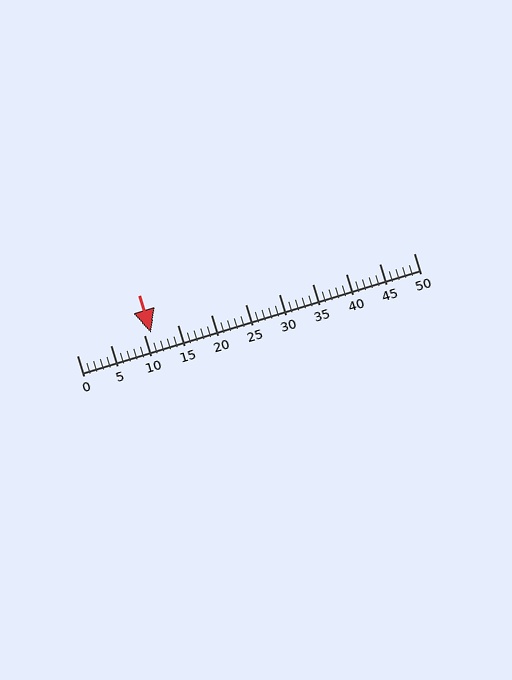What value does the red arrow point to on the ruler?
The red arrow points to approximately 11.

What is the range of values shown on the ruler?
The ruler shows values from 0 to 50.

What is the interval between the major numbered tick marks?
The major tick marks are spaced 5 units apart.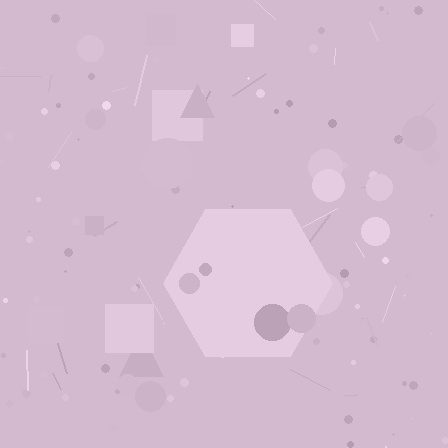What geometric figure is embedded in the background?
A hexagon is embedded in the background.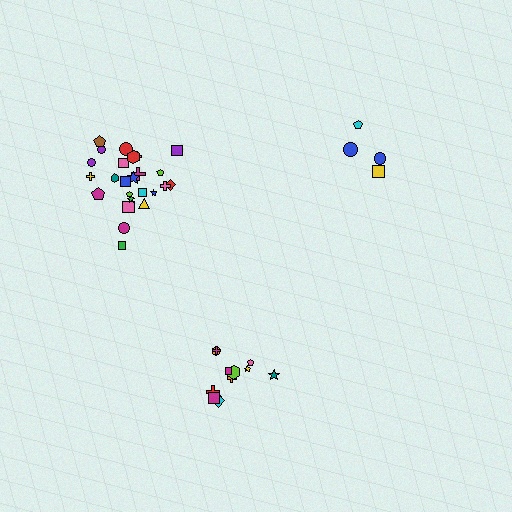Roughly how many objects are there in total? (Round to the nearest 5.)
Roughly 40 objects in total.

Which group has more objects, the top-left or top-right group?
The top-left group.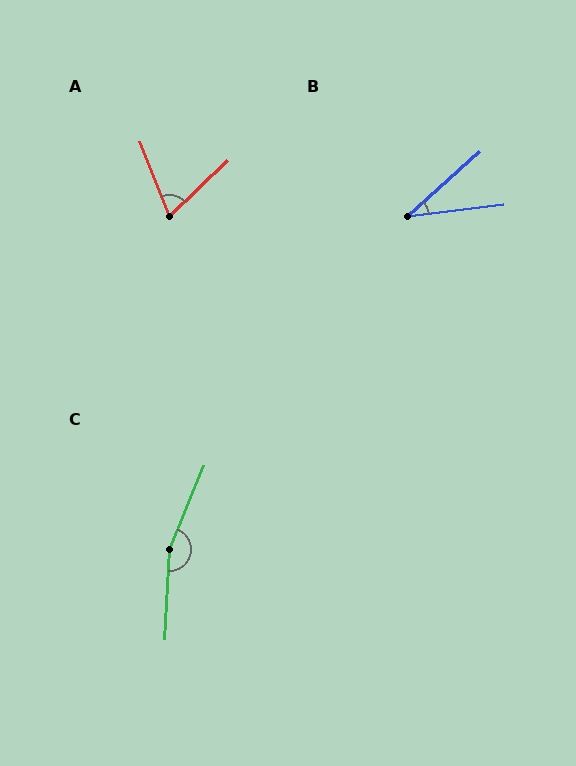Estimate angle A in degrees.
Approximately 68 degrees.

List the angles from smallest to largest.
B (35°), A (68°), C (161°).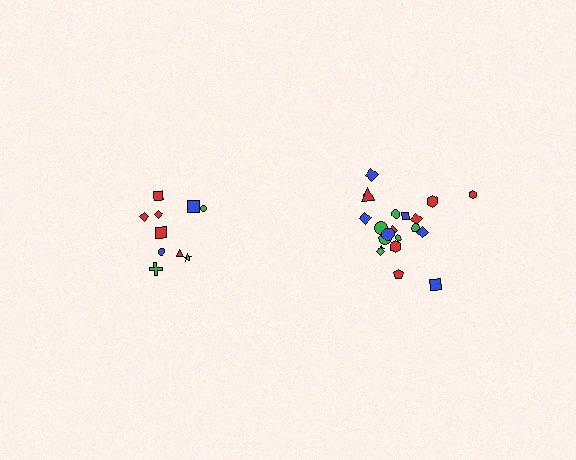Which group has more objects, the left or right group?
The right group.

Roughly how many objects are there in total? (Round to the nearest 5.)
Roughly 30 objects in total.